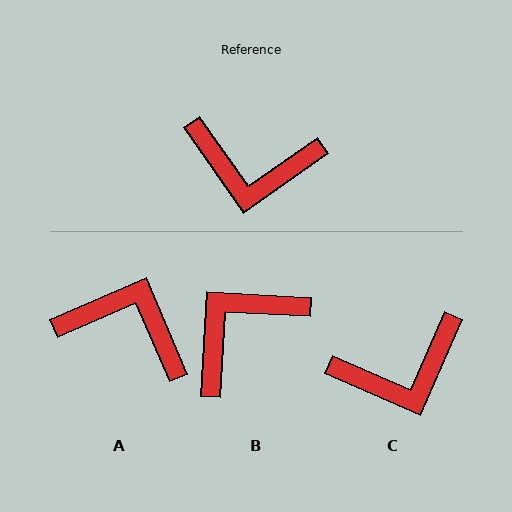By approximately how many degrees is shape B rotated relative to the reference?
Approximately 128 degrees clockwise.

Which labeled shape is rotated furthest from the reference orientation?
A, about 168 degrees away.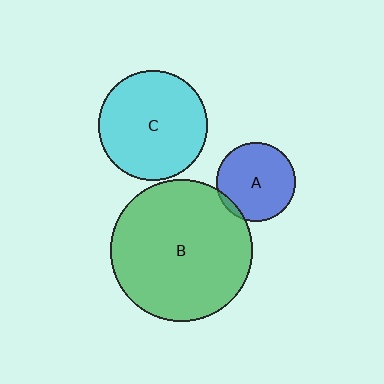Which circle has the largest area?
Circle B (green).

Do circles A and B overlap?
Yes.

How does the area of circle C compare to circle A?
Approximately 1.9 times.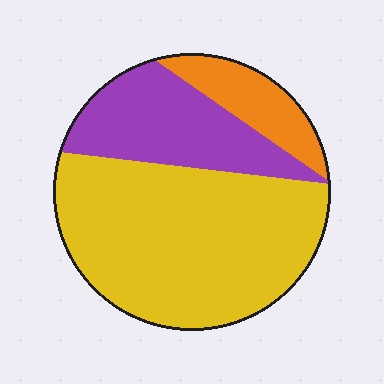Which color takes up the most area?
Yellow, at roughly 60%.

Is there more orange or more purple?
Purple.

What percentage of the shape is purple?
Purple takes up about one quarter (1/4) of the shape.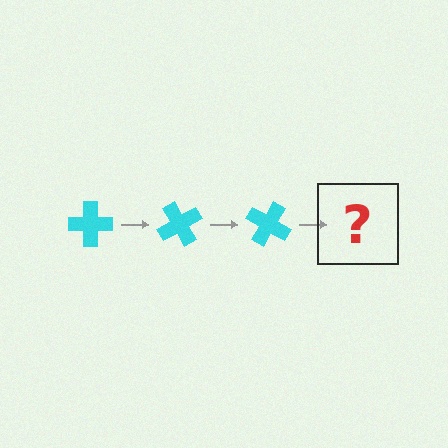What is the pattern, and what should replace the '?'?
The pattern is that the cross rotates 60 degrees each step. The '?' should be a cyan cross rotated 180 degrees.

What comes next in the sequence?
The next element should be a cyan cross rotated 180 degrees.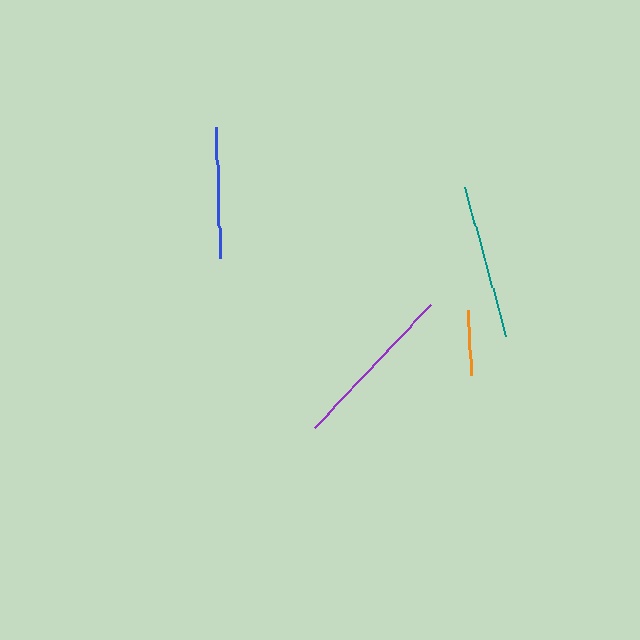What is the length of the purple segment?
The purple segment is approximately 169 pixels long.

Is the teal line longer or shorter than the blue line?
The teal line is longer than the blue line.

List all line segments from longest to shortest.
From longest to shortest: purple, teal, blue, orange.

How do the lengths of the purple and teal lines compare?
The purple and teal lines are approximately the same length.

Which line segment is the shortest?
The orange line is the shortest at approximately 64 pixels.